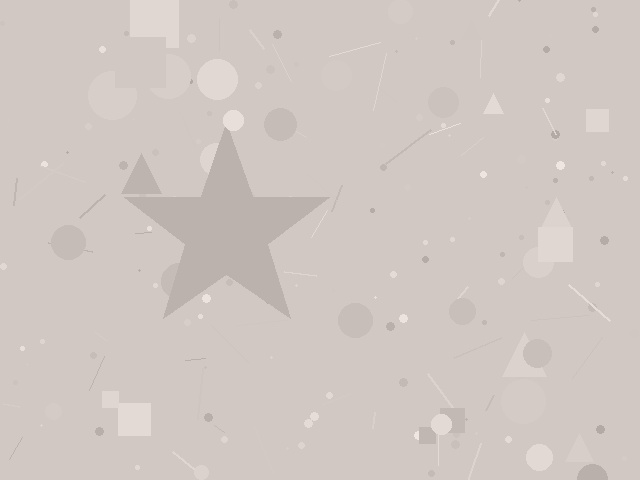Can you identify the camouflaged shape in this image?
The camouflaged shape is a star.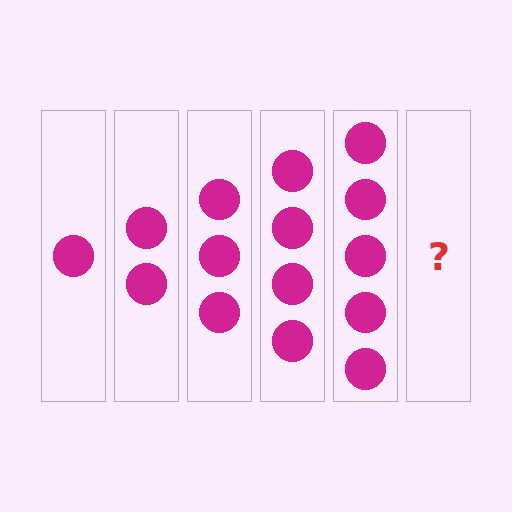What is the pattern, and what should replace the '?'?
The pattern is that each step adds one more circle. The '?' should be 6 circles.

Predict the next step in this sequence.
The next step is 6 circles.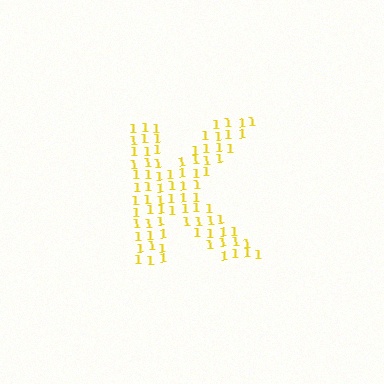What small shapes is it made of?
It is made of small digit 1's.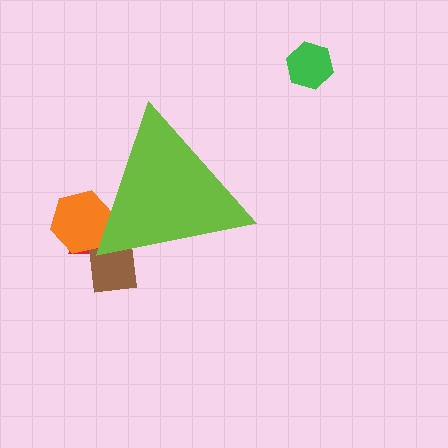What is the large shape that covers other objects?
A lime triangle.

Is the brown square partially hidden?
Yes, the brown square is partially hidden behind the lime triangle.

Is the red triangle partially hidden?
Yes, the red triangle is partially hidden behind the lime triangle.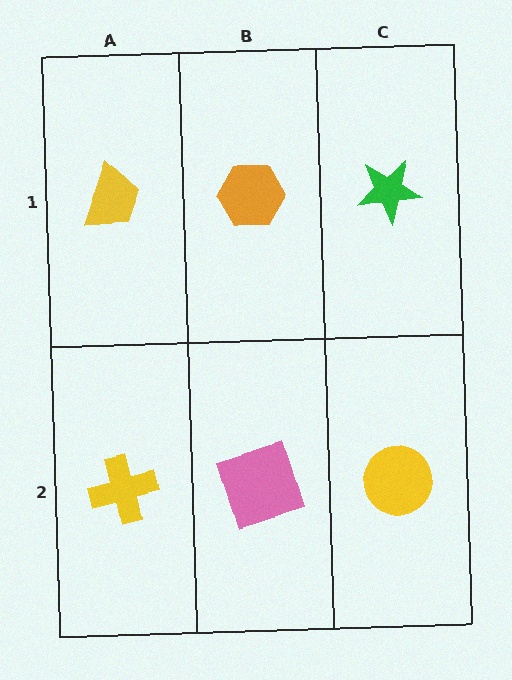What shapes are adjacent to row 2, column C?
A green star (row 1, column C), a pink square (row 2, column B).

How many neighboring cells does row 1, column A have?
2.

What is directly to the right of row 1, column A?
An orange hexagon.